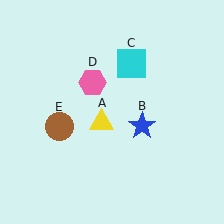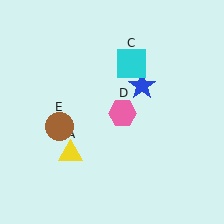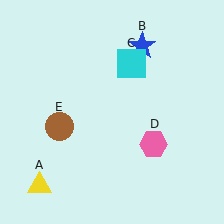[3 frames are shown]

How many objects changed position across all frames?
3 objects changed position: yellow triangle (object A), blue star (object B), pink hexagon (object D).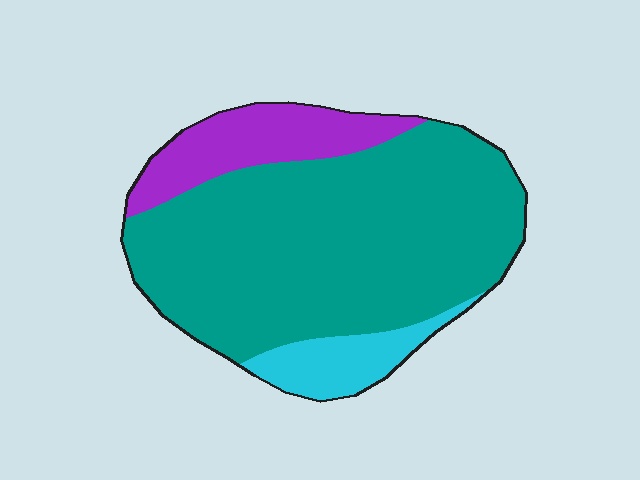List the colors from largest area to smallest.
From largest to smallest: teal, purple, cyan.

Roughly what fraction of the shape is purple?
Purple takes up about one sixth (1/6) of the shape.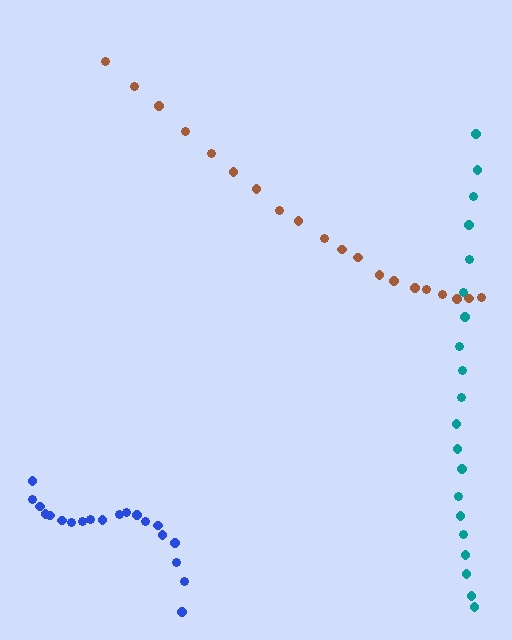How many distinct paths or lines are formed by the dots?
There are 3 distinct paths.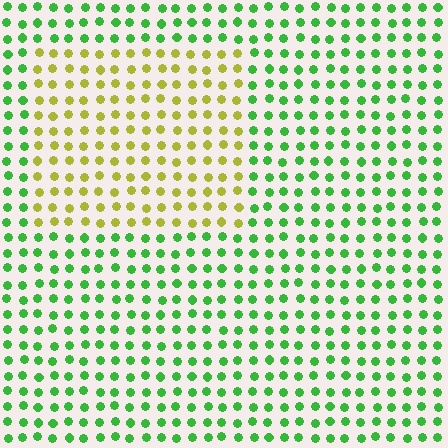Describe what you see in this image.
The image is filled with small green elements in a uniform arrangement. A rectangle-shaped region is visible where the elements are tinted to a slightly different hue, forming a subtle color boundary.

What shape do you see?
I see a rectangle.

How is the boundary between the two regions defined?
The boundary is defined purely by a slight shift in hue (about 53 degrees). Spacing, size, and orientation are identical on both sides.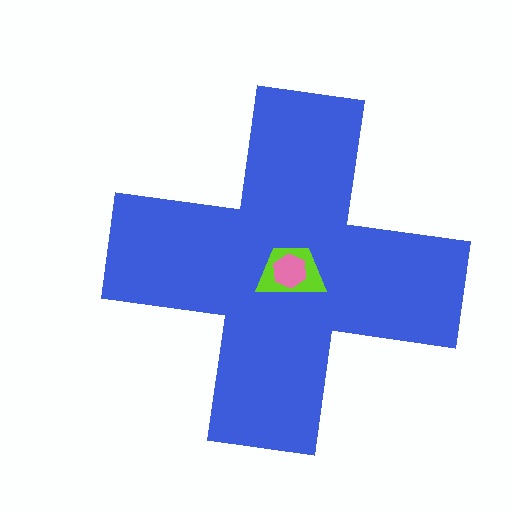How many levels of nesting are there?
3.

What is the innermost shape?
The pink hexagon.